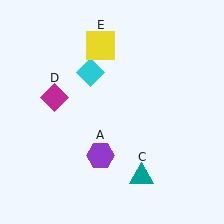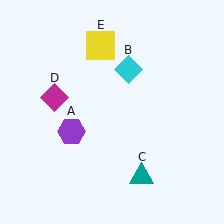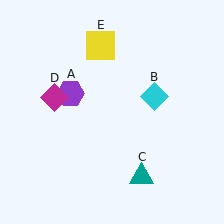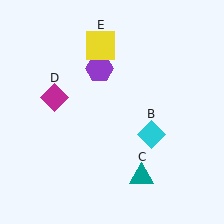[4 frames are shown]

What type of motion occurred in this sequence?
The purple hexagon (object A), cyan diamond (object B) rotated clockwise around the center of the scene.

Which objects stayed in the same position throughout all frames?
Teal triangle (object C) and magenta diamond (object D) and yellow square (object E) remained stationary.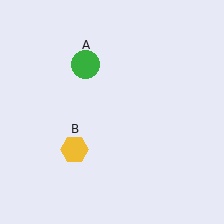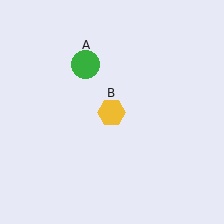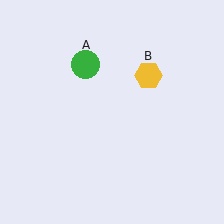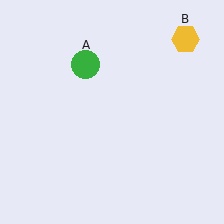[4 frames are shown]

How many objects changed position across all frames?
1 object changed position: yellow hexagon (object B).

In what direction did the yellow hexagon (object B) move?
The yellow hexagon (object B) moved up and to the right.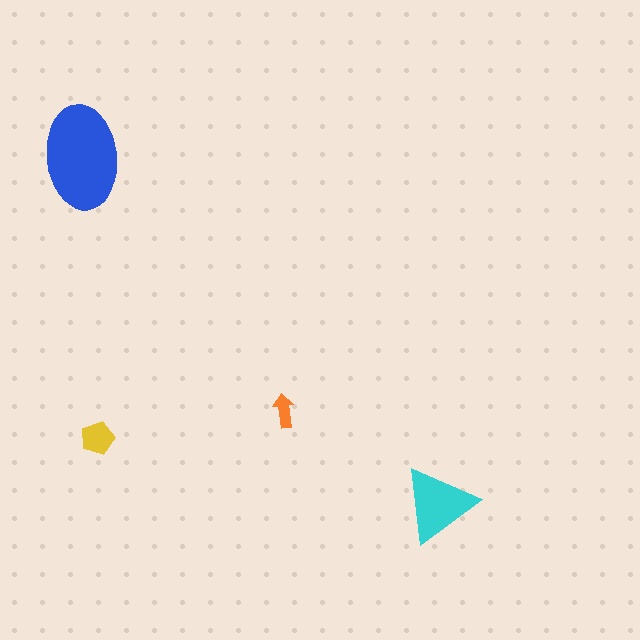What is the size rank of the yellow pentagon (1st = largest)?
3rd.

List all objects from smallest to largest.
The orange arrow, the yellow pentagon, the cyan triangle, the blue ellipse.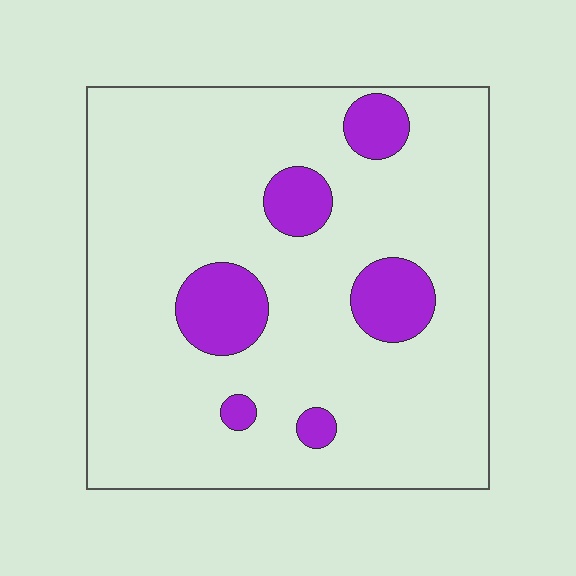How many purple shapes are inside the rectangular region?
6.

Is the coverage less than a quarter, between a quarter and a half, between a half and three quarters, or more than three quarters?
Less than a quarter.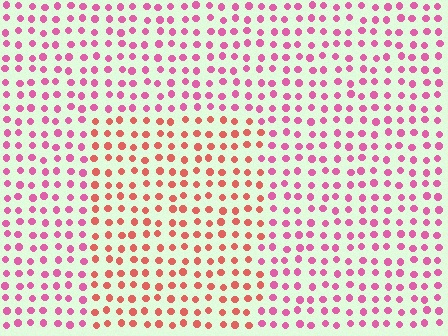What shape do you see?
I see a rectangle.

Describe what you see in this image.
The image is filled with small pink elements in a uniform arrangement. A rectangle-shaped region is visible where the elements are tinted to a slightly different hue, forming a subtle color boundary.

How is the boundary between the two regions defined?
The boundary is defined purely by a slight shift in hue (about 37 degrees). Spacing, size, and orientation are identical on both sides.